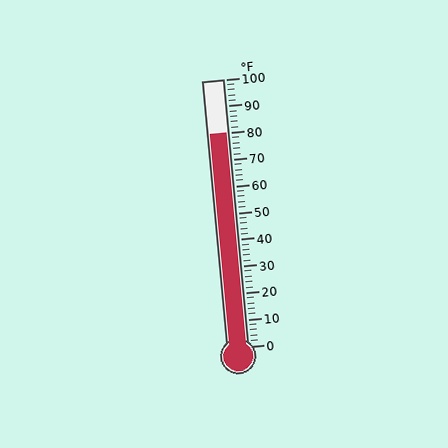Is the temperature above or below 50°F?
The temperature is above 50°F.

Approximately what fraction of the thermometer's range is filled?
The thermometer is filled to approximately 80% of its range.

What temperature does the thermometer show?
The thermometer shows approximately 80°F.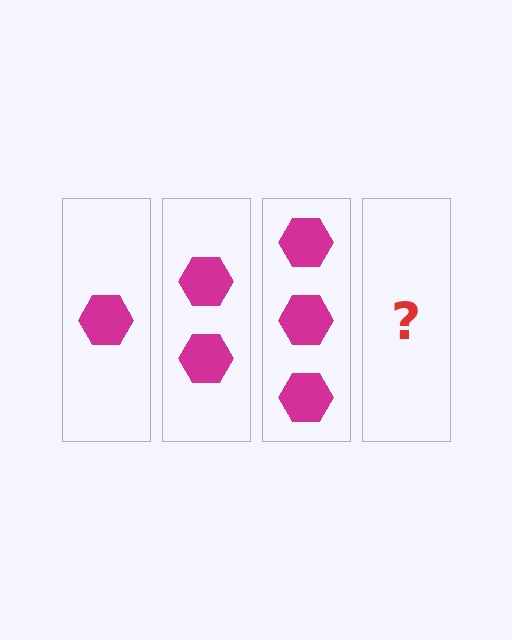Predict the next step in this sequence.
The next step is 4 hexagons.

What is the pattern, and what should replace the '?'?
The pattern is that each step adds one more hexagon. The '?' should be 4 hexagons.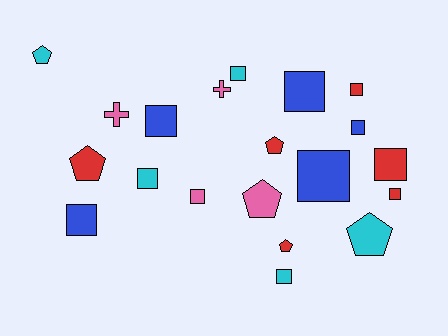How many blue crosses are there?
There are no blue crosses.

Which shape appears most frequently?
Square, with 12 objects.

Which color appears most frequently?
Red, with 6 objects.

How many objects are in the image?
There are 20 objects.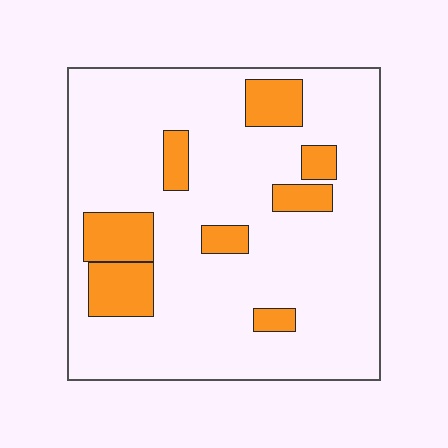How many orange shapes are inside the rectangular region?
8.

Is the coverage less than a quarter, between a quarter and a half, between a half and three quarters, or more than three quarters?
Less than a quarter.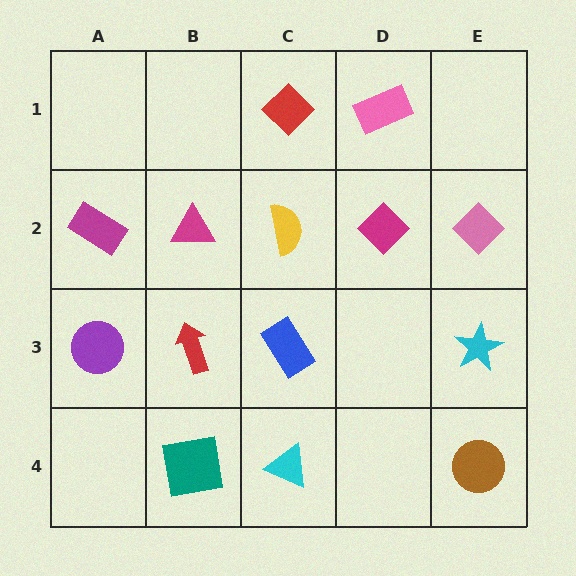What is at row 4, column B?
A teal square.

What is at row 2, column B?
A magenta triangle.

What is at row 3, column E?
A cyan star.